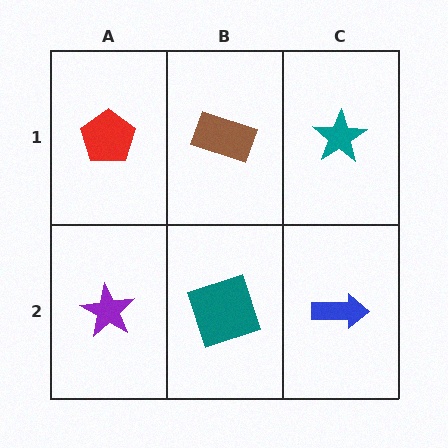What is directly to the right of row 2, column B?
A blue arrow.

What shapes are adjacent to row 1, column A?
A purple star (row 2, column A), a brown rectangle (row 1, column B).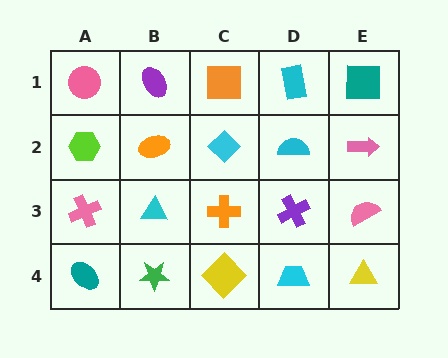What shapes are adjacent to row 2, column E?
A teal square (row 1, column E), a pink semicircle (row 3, column E), a cyan semicircle (row 2, column D).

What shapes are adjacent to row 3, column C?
A cyan diamond (row 2, column C), a yellow diamond (row 4, column C), a cyan triangle (row 3, column B), a purple cross (row 3, column D).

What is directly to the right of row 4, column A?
A green star.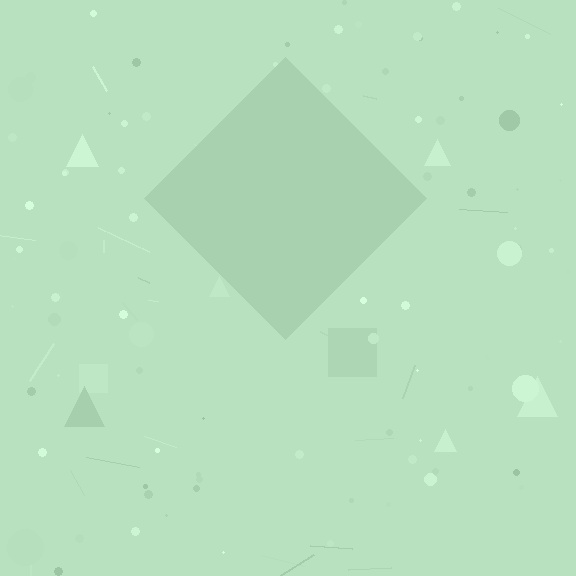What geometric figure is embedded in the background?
A diamond is embedded in the background.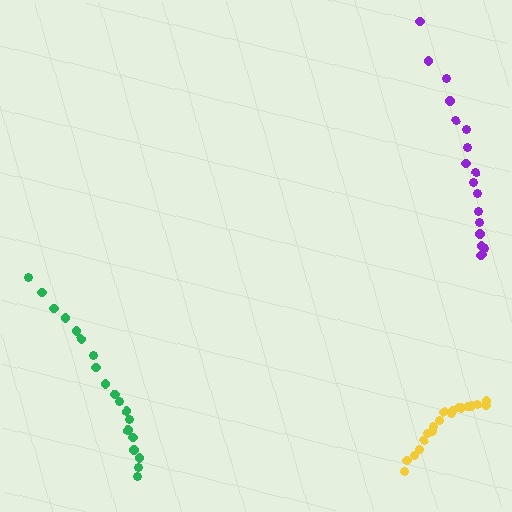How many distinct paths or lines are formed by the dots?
There are 3 distinct paths.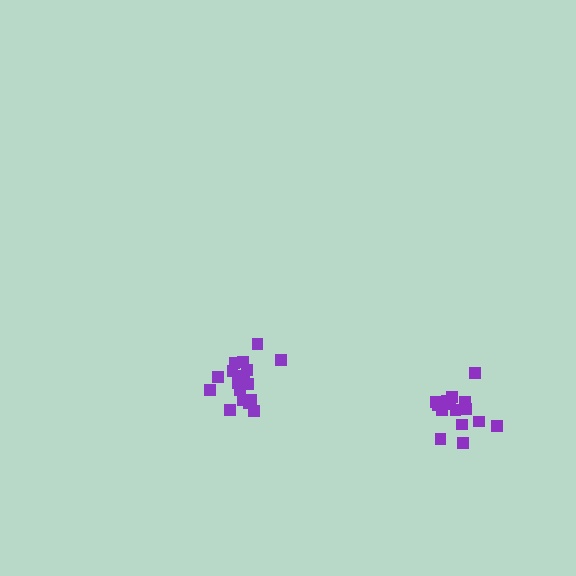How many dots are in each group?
Group 1: 20 dots, Group 2: 15 dots (35 total).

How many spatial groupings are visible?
There are 2 spatial groupings.